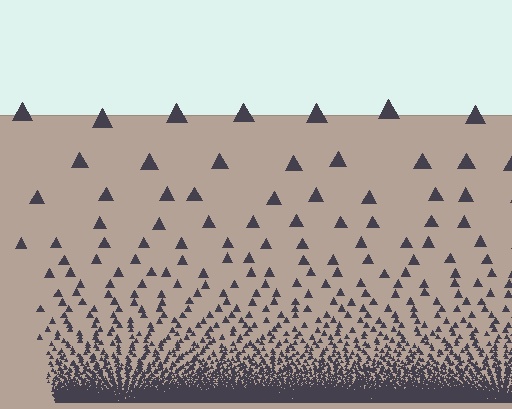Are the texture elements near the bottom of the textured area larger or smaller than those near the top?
Smaller. The gradient is inverted — elements near the bottom are smaller and denser.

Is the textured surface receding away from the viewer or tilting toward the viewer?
The surface appears to tilt toward the viewer. Texture elements get larger and sparser toward the top.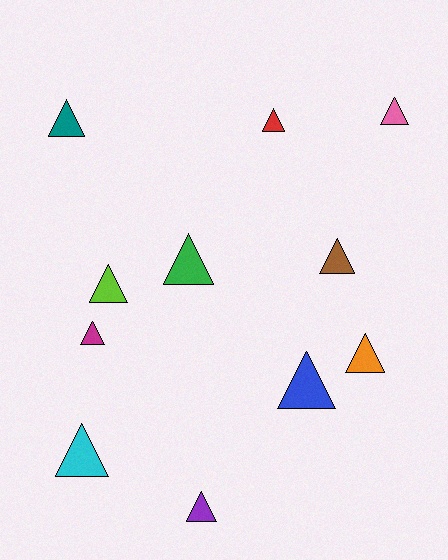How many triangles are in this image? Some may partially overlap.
There are 11 triangles.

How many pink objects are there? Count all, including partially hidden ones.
There is 1 pink object.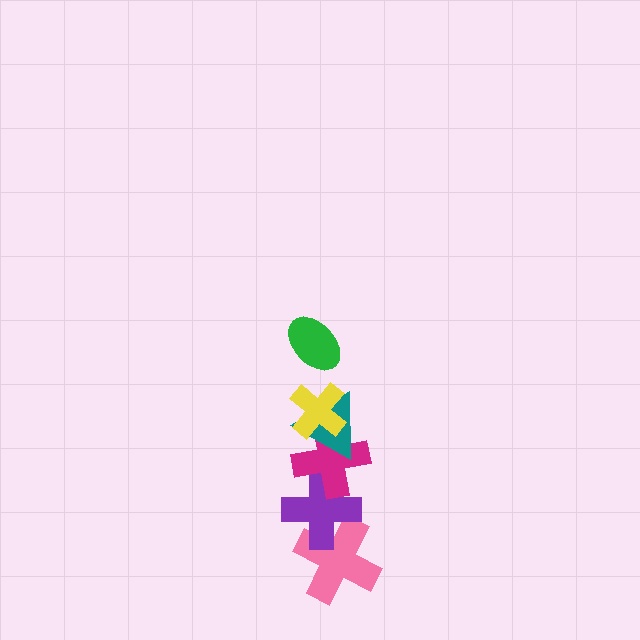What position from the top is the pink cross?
The pink cross is 6th from the top.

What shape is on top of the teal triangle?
The yellow cross is on top of the teal triangle.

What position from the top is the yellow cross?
The yellow cross is 2nd from the top.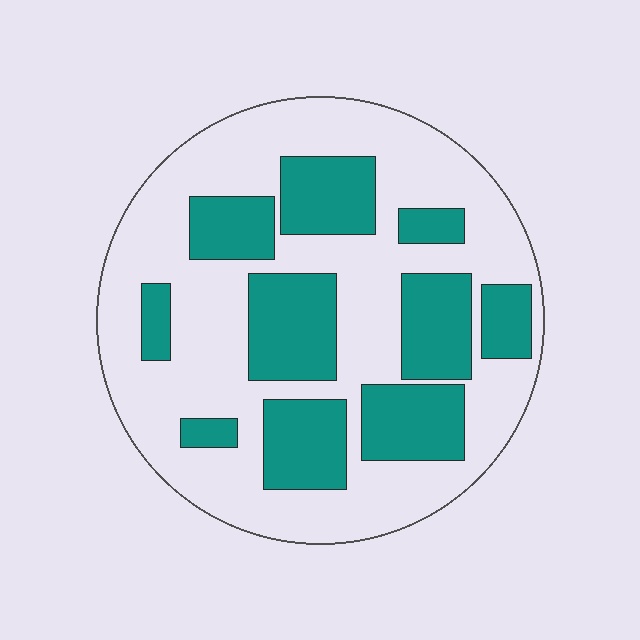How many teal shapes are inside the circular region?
10.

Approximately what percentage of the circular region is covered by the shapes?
Approximately 35%.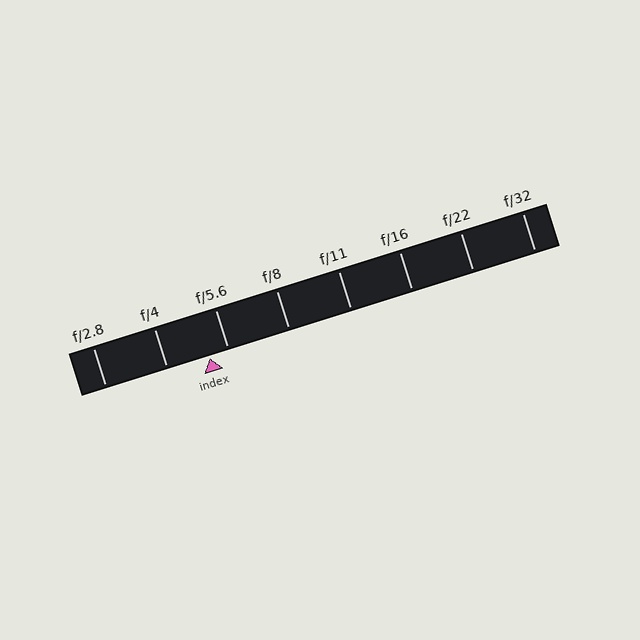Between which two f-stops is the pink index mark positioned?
The index mark is between f/4 and f/5.6.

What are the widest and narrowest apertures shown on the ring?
The widest aperture shown is f/2.8 and the narrowest is f/32.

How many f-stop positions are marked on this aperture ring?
There are 8 f-stop positions marked.